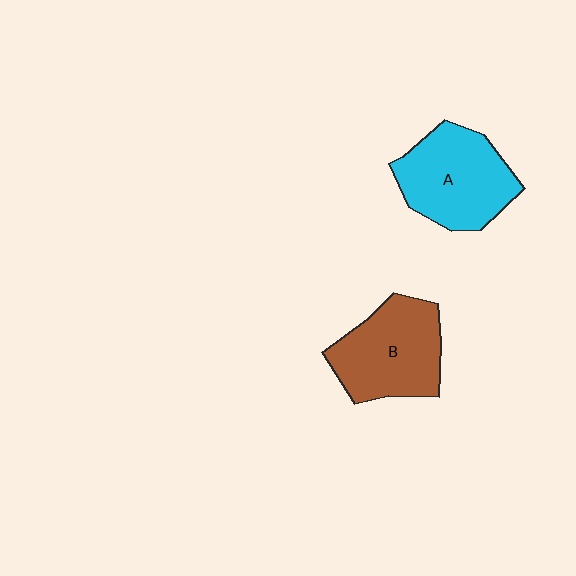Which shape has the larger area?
Shape A (cyan).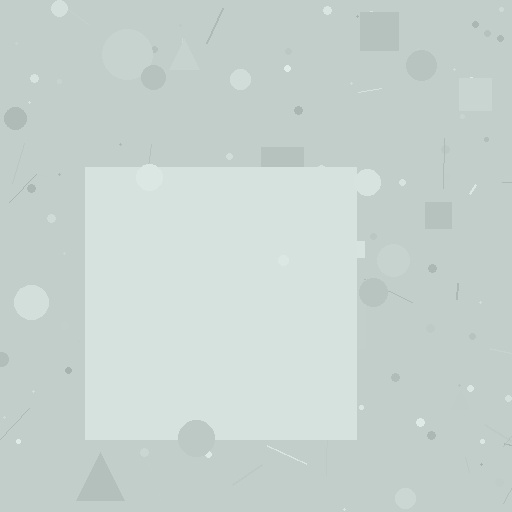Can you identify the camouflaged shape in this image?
The camouflaged shape is a square.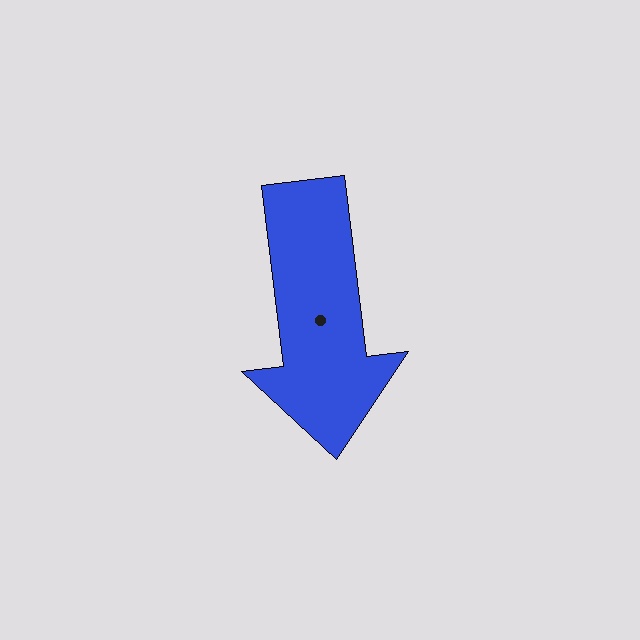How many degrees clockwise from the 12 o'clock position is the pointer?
Approximately 173 degrees.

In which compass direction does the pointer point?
South.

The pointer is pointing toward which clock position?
Roughly 6 o'clock.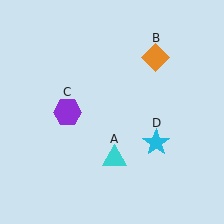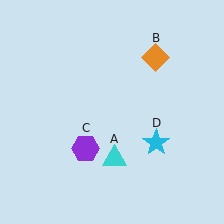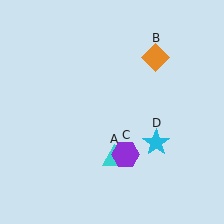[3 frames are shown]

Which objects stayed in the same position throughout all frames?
Cyan triangle (object A) and orange diamond (object B) and cyan star (object D) remained stationary.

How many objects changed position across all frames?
1 object changed position: purple hexagon (object C).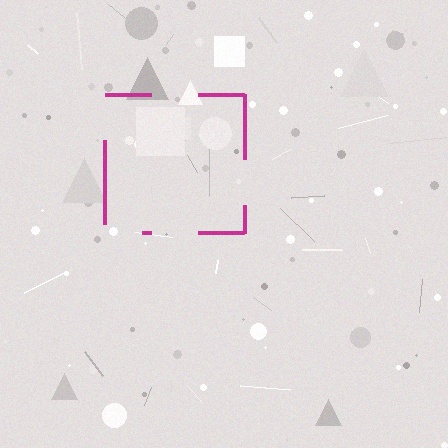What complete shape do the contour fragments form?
The contour fragments form a square.